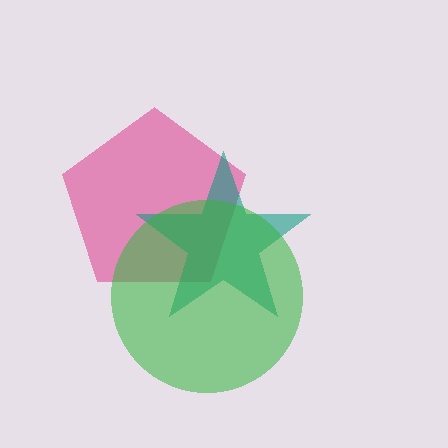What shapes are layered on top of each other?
The layered shapes are: a pink pentagon, a teal star, a green circle.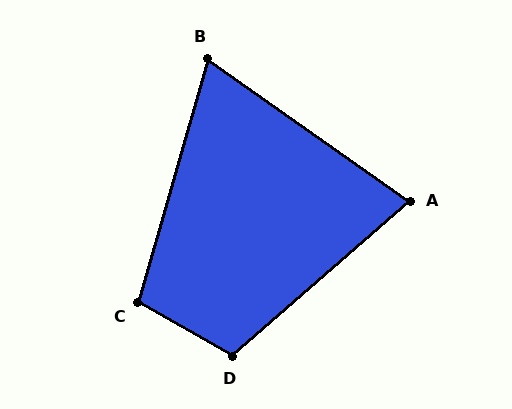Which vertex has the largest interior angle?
D, at approximately 109 degrees.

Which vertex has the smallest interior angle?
B, at approximately 71 degrees.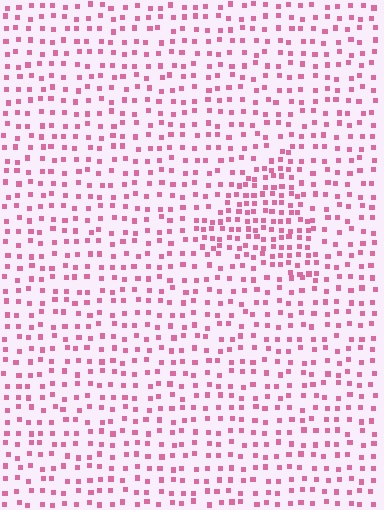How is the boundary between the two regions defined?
The boundary is defined by a change in element density (approximately 1.9x ratio). All elements are the same color, size, and shape.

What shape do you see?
I see a triangle.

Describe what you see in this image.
The image contains small pink elements arranged at two different densities. A triangle-shaped region is visible where the elements are more densely packed than the surrounding area.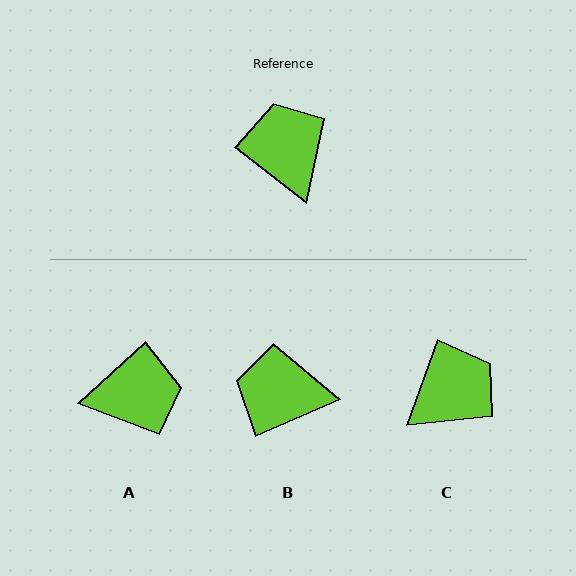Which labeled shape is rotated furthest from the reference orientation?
A, about 99 degrees away.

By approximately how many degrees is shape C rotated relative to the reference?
Approximately 72 degrees clockwise.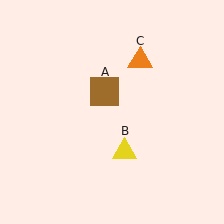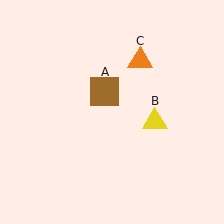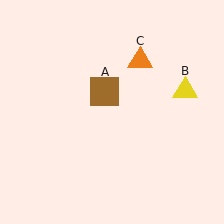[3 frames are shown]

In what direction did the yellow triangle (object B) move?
The yellow triangle (object B) moved up and to the right.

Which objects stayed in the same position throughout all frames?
Brown square (object A) and orange triangle (object C) remained stationary.